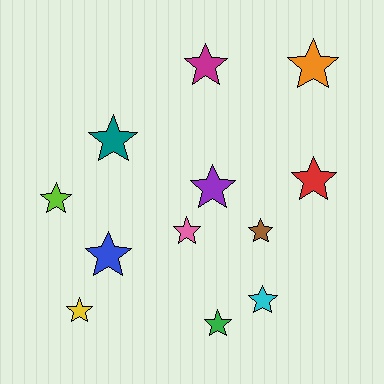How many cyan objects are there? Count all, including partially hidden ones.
There is 1 cyan object.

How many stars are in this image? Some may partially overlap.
There are 12 stars.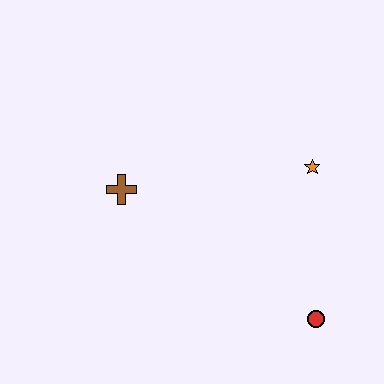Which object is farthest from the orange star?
The brown cross is farthest from the orange star.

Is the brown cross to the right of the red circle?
No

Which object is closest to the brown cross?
The orange star is closest to the brown cross.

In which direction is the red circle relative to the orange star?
The red circle is below the orange star.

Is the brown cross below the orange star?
Yes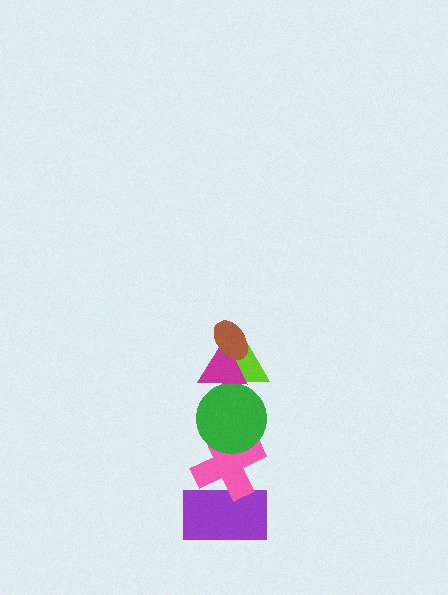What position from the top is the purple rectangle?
The purple rectangle is 6th from the top.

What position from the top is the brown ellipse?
The brown ellipse is 1st from the top.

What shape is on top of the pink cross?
The green circle is on top of the pink cross.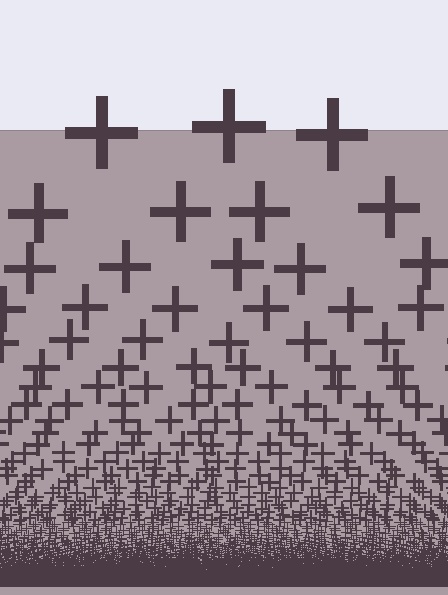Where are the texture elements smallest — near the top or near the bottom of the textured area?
Near the bottom.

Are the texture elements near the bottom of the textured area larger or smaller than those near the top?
Smaller. The gradient is inverted — elements near the bottom are smaller and denser.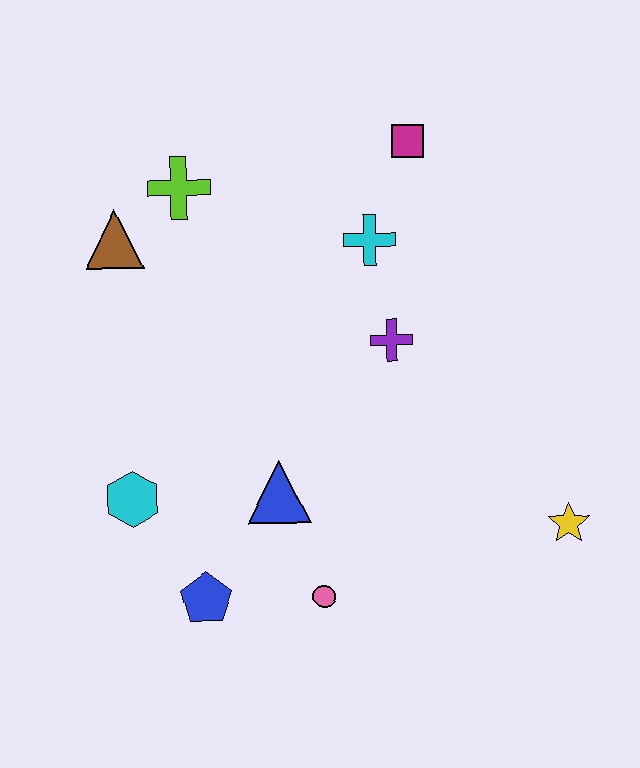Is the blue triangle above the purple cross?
No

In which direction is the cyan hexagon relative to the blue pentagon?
The cyan hexagon is above the blue pentagon.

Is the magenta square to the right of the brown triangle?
Yes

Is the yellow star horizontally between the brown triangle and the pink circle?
No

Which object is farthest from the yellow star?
The brown triangle is farthest from the yellow star.